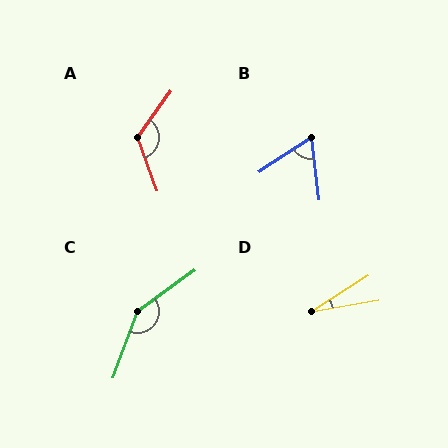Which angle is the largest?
C, at approximately 146 degrees.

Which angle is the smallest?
D, at approximately 23 degrees.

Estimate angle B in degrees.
Approximately 63 degrees.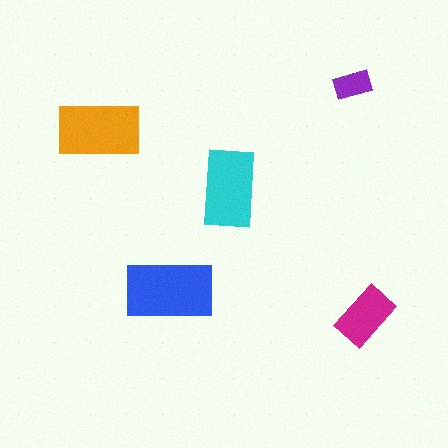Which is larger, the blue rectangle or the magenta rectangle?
The blue one.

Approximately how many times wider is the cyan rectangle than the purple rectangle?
About 2 times wider.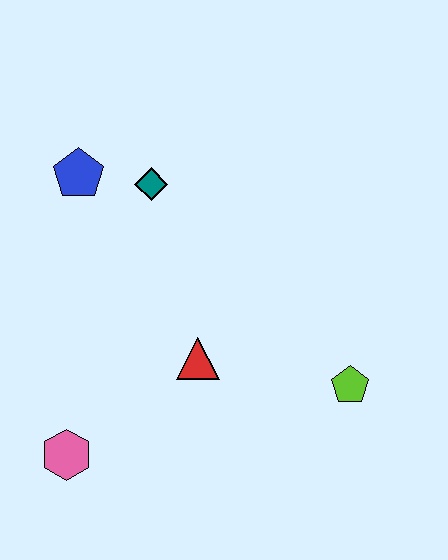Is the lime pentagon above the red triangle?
No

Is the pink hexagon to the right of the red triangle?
No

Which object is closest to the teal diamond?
The blue pentagon is closest to the teal diamond.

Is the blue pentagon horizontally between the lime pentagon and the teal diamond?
No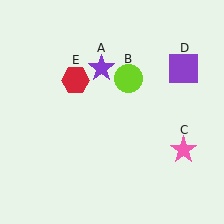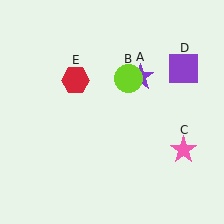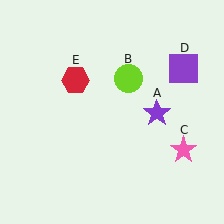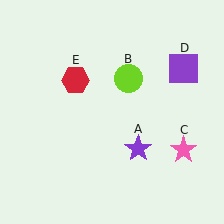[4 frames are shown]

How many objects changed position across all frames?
1 object changed position: purple star (object A).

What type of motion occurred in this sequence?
The purple star (object A) rotated clockwise around the center of the scene.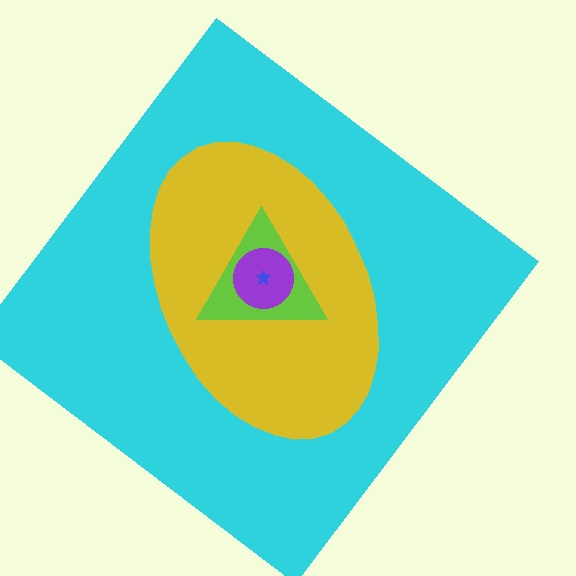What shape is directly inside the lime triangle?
The purple circle.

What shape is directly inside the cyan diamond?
The yellow ellipse.